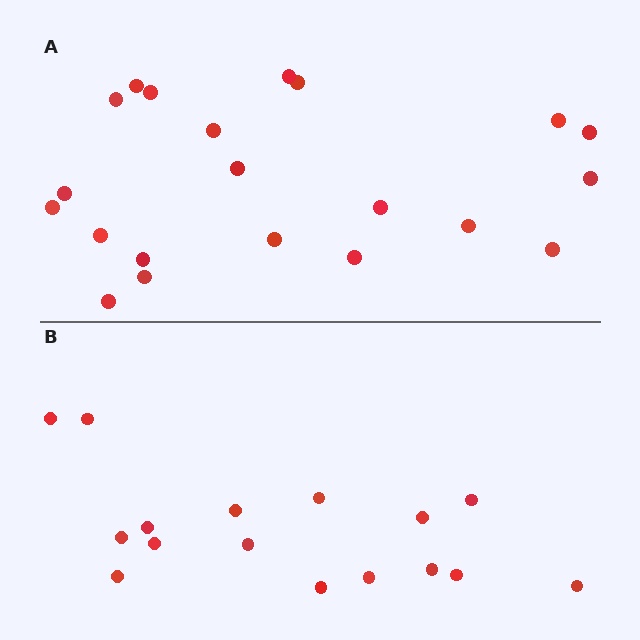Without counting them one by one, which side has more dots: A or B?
Region A (the top region) has more dots.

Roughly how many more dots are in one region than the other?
Region A has about 5 more dots than region B.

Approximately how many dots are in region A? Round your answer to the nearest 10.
About 20 dots. (The exact count is 21, which rounds to 20.)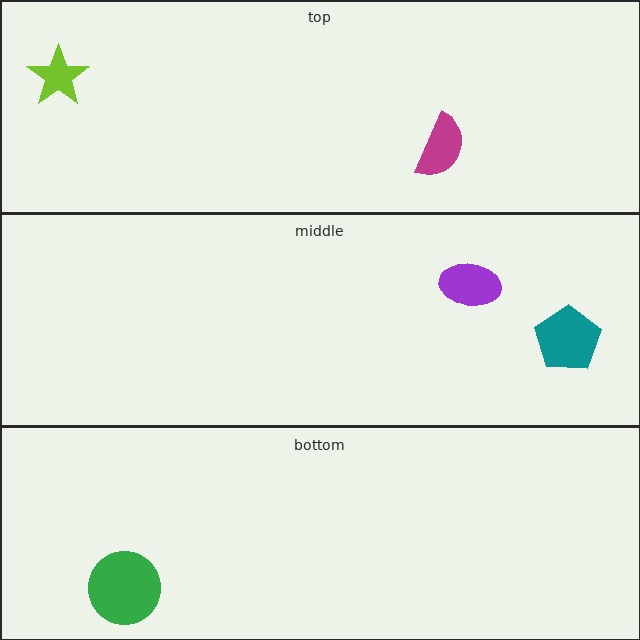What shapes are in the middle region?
The teal pentagon, the purple ellipse.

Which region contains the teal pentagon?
The middle region.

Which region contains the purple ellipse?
The middle region.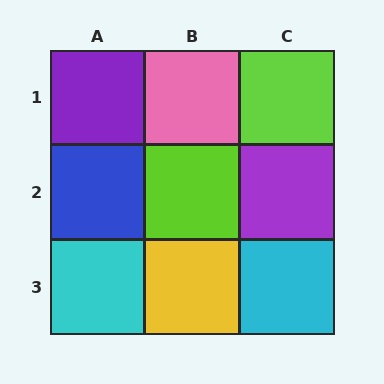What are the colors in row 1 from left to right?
Purple, pink, lime.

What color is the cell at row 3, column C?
Cyan.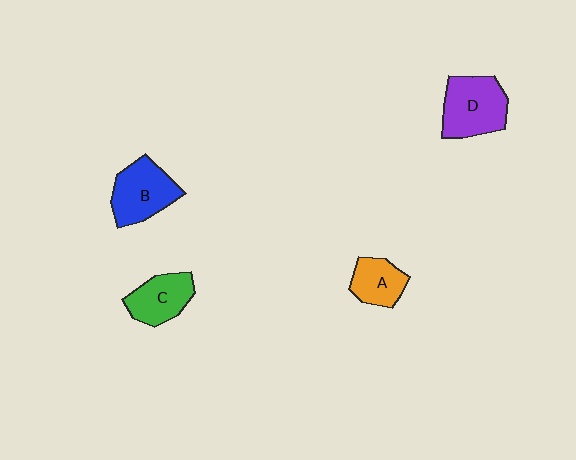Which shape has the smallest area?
Shape A (orange).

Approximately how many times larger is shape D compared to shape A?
Approximately 1.6 times.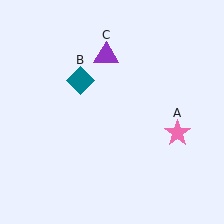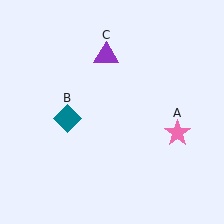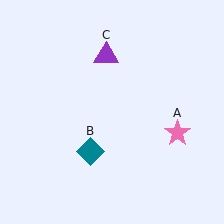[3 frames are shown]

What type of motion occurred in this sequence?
The teal diamond (object B) rotated counterclockwise around the center of the scene.